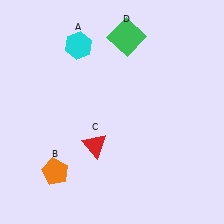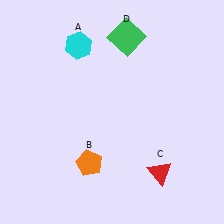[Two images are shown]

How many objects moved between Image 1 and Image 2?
2 objects moved between the two images.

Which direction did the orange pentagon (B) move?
The orange pentagon (B) moved right.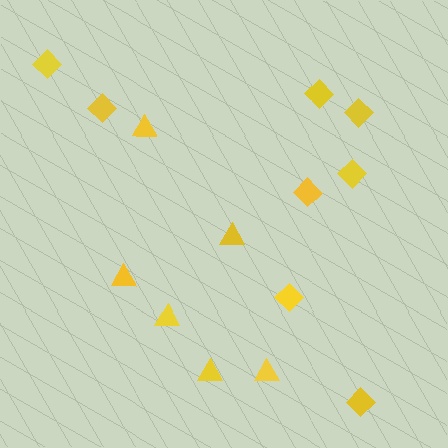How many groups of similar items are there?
There are 2 groups: one group of diamonds (8) and one group of triangles (6).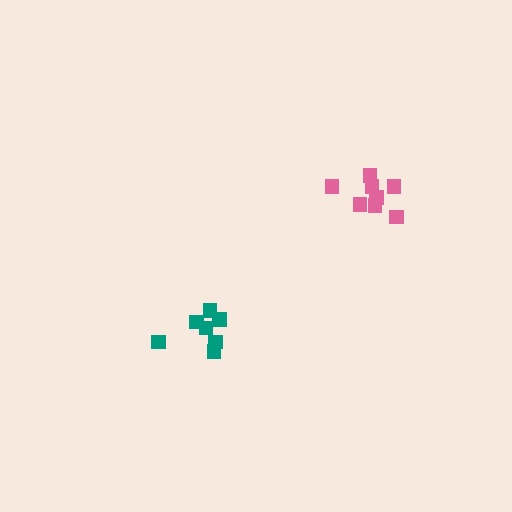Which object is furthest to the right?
The pink cluster is rightmost.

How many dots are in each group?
Group 1: 8 dots, Group 2: 7 dots (15 total).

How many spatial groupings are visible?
There are 2 spatial groupings.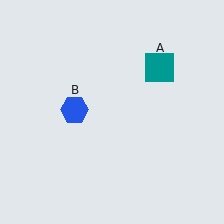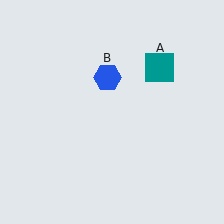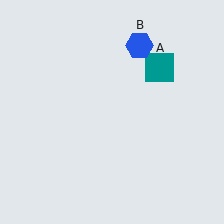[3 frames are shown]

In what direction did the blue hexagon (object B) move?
The blue hexagon (object B) moved up and to the right.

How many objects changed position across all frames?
1 object changed position: blue hexagon (object B).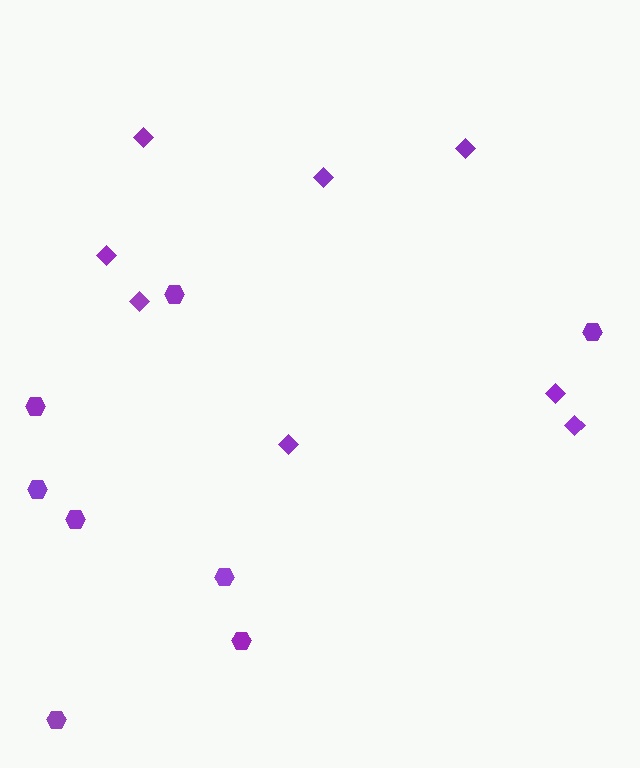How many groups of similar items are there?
There are 2 groups: one group of diamonds (8) and one group of hexagons (8).